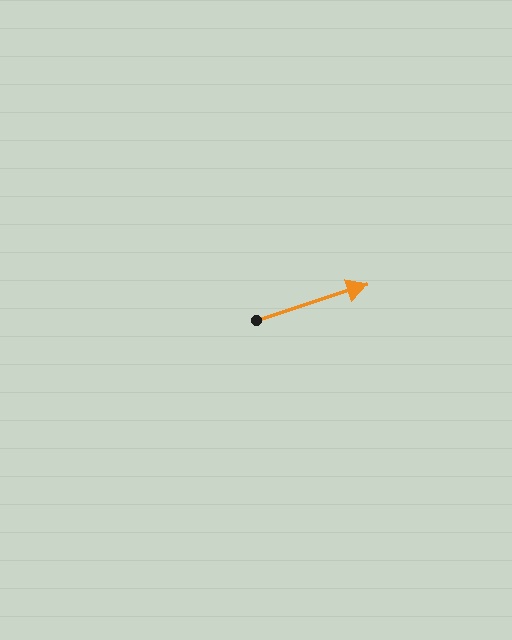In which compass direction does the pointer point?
East.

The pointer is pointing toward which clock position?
Roughly 2 o'clock.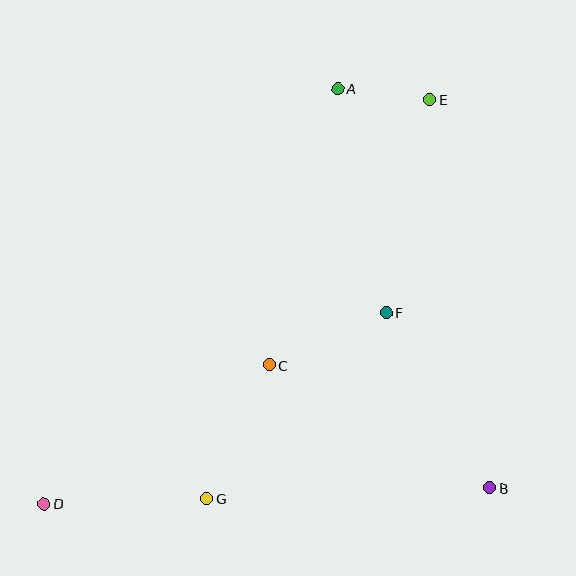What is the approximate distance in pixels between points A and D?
The distance between A and D is approximately 509 pixels.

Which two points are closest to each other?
Points A and E are closest to each other.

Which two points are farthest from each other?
Points D and E are farthest from each other.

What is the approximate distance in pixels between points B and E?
The distance between B and E is approximately 393 pixels.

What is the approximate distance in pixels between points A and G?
The distance between A and G is approximately 430 pixels.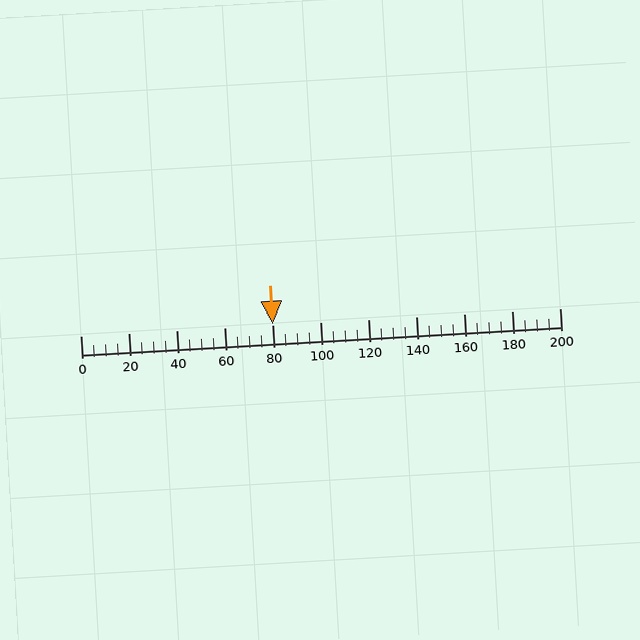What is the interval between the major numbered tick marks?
The major tick marks are spaced 20 units apart.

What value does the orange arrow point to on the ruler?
The orange arrow points to approximately 80.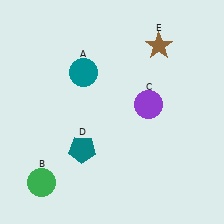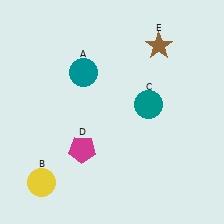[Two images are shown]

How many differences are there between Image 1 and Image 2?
There are 3 differences between the two images.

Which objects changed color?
B changed from green to yellow. C changed from purple to teal. D changed from teal to magenta.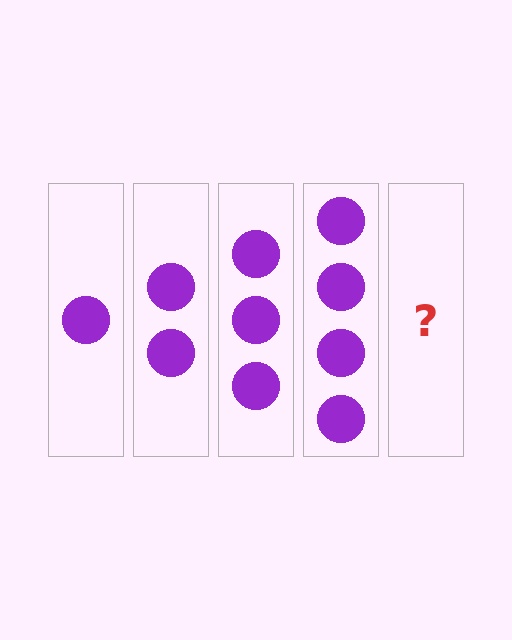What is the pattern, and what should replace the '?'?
The pattern is that each step adds one more circle. The '?' should be 5 circles.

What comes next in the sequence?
The next element should be 5 circles.